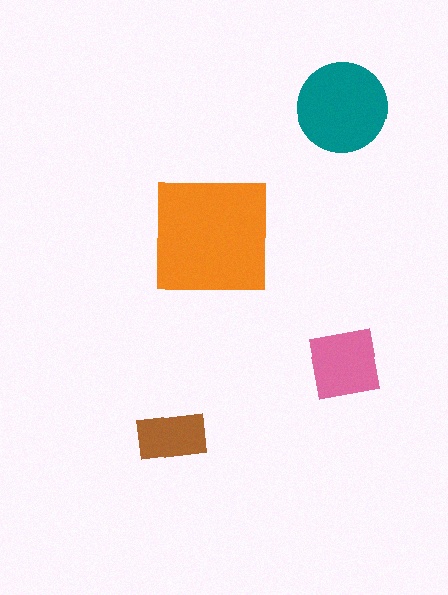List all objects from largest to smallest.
The orange square, the teal circle, the pink square, the brown rectangle.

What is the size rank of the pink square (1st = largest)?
3rd.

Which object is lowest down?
The brown rectangle is bottommost.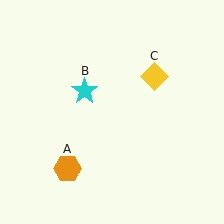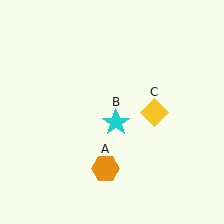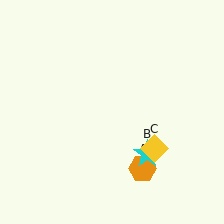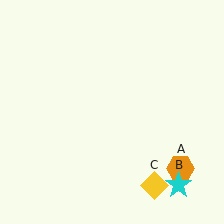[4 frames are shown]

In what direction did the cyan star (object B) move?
The cyan star (object B) moved down and to the right.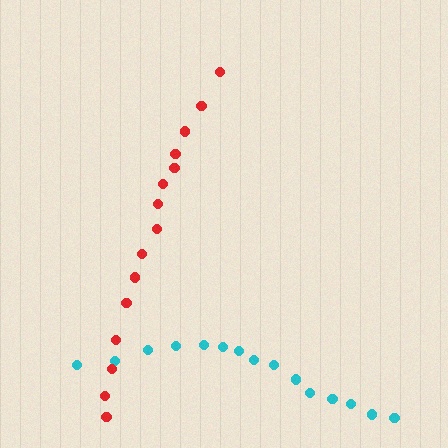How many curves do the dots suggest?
There are 2 distinct paths.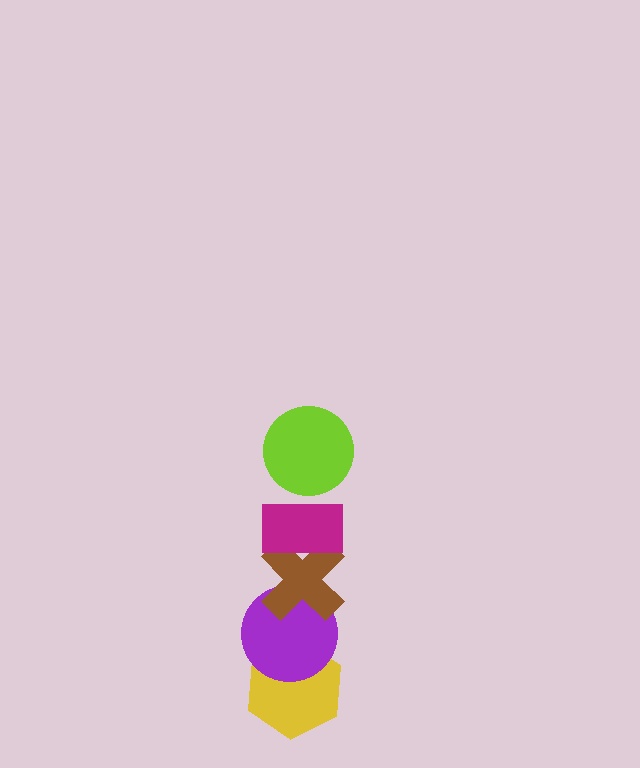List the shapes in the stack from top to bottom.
From top to bottom: the lime circle, the magenta rectangle, the brown cross, the purple circle, the yellow hexagon.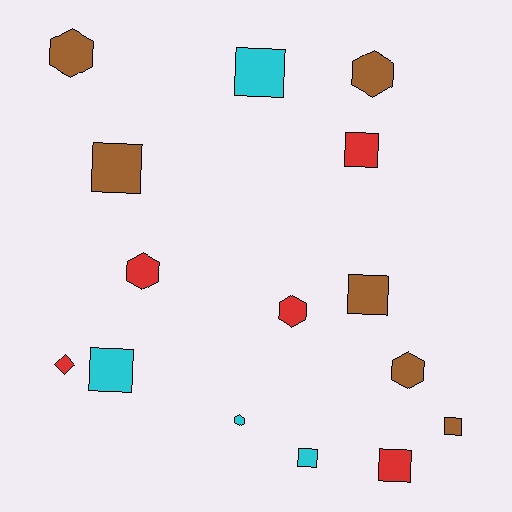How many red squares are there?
There are 2 red squares.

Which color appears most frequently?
Brown, with 6 objects.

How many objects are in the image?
There are 15 objects.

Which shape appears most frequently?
Square, with 8 objects.